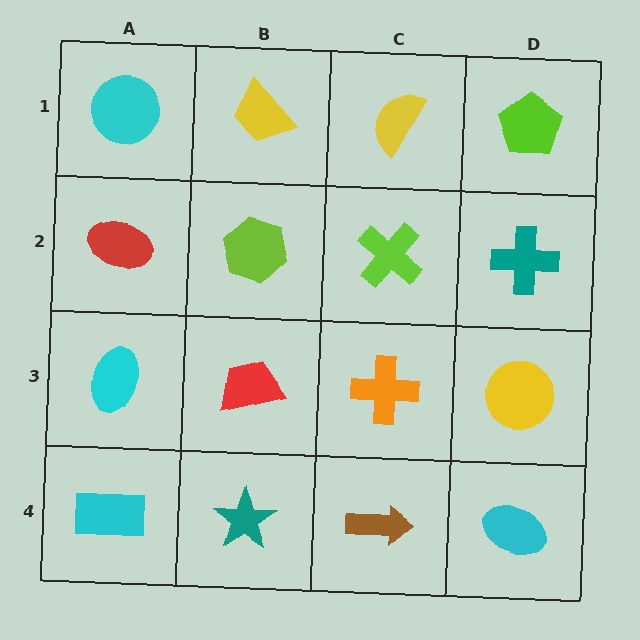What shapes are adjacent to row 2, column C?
A yellow semicircle (row 1, column C), an orange cross (row 3, column C), a lime hexagon (row 2, column B), a teal cross (row 2, column D).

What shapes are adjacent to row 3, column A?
A red ellipse (row 2, column A), a cyan rectangle (row 4, column A), a red trapezoid (row 3, column B).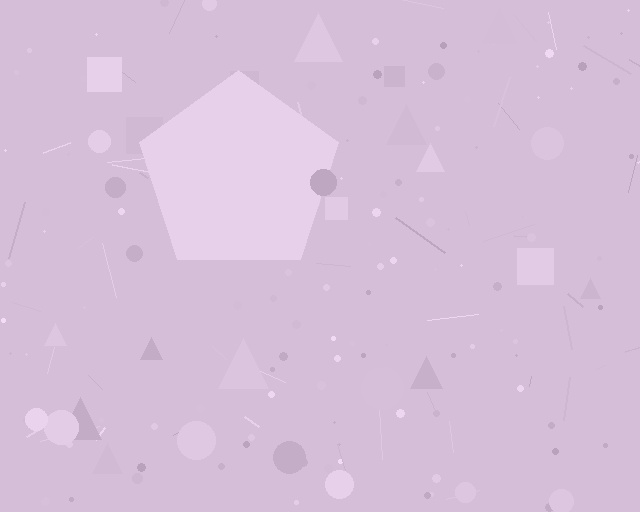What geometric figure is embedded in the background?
A pentagon is embedded in the background.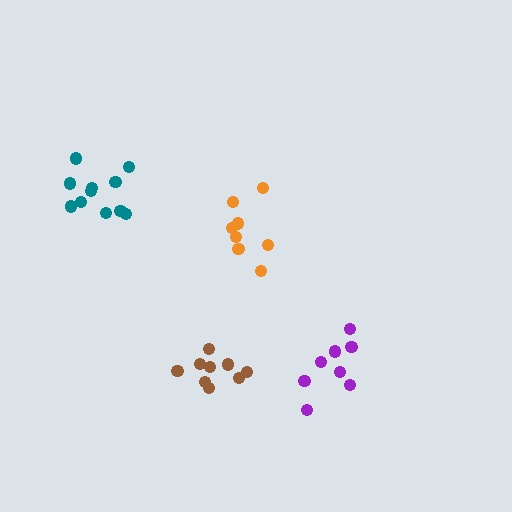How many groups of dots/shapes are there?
There are 4 groups.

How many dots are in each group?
Group 1: 9 dots, Group 2: 8 dots, Group 3: 11 dots, Group 4: 8 dots (36 total).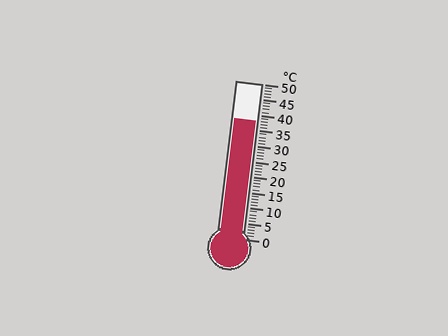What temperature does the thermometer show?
The thermometer shows approximately 38°C.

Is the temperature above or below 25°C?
The temperature is above 25°C.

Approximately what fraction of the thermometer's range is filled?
The thermometer is filled to approximately 75% of its range.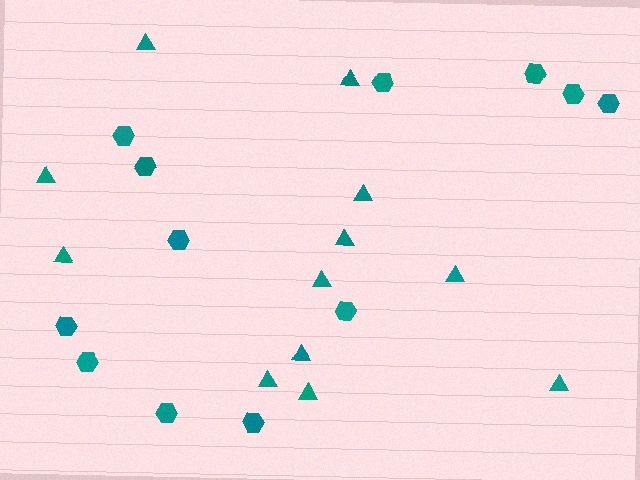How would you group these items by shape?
There are 2 groups: one group of hexagons (12) and one group of triangles (12).